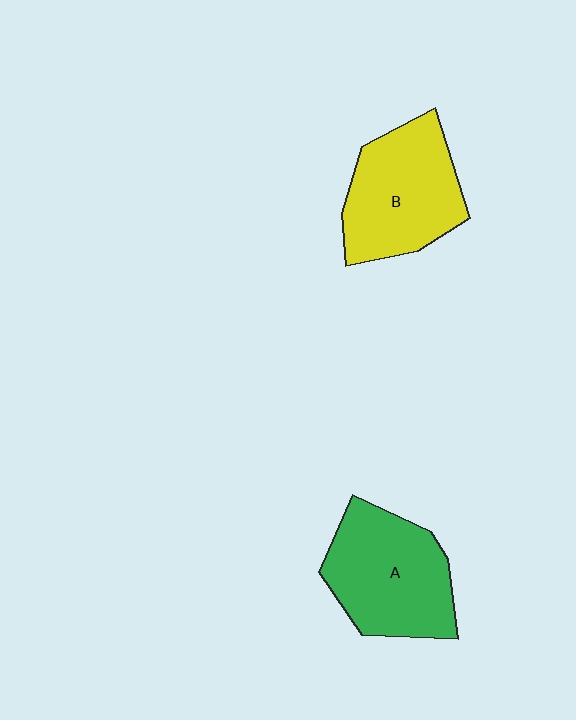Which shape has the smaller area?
Shape B (yellow).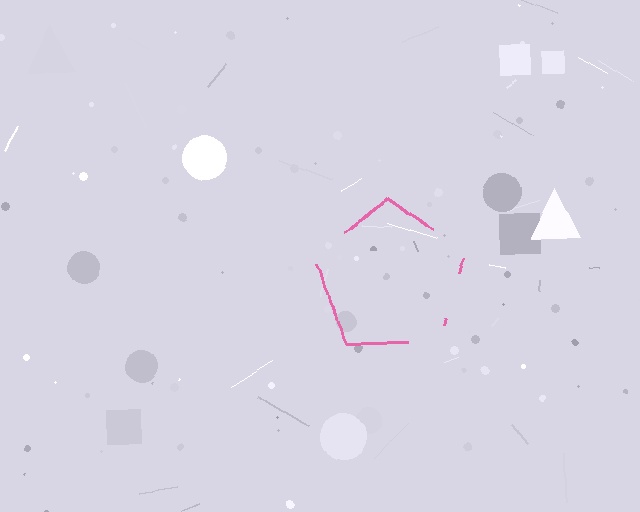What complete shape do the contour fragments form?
The contour fragments form a pentagon.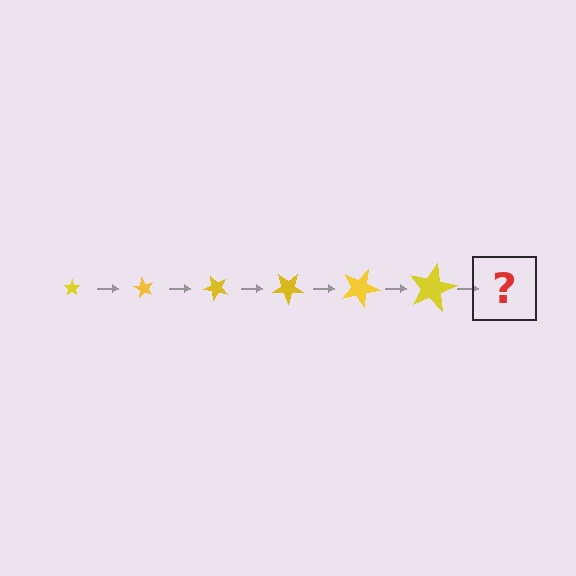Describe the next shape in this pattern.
It should be a star, larger than the previous one and rotated 360 degrees from the start.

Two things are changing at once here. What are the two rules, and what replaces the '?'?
The two rules are that the star grows larger each step and it rotates 60 degrees each step. The '?' should be a star, larger than the previous one and rotated 360 degrees from the start.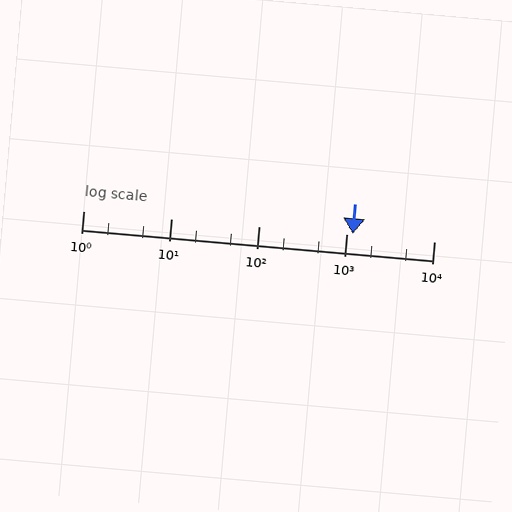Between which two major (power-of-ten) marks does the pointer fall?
The pointer is between 1000 and 10000.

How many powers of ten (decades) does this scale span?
The scale spans 4 decades, from 1 to 10000.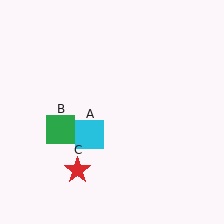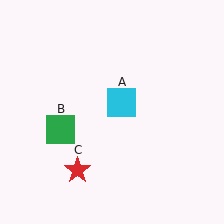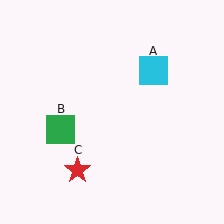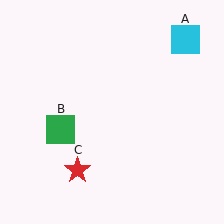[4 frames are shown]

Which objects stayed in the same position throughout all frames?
Green square (object B) and red star (object C) remained stationary.